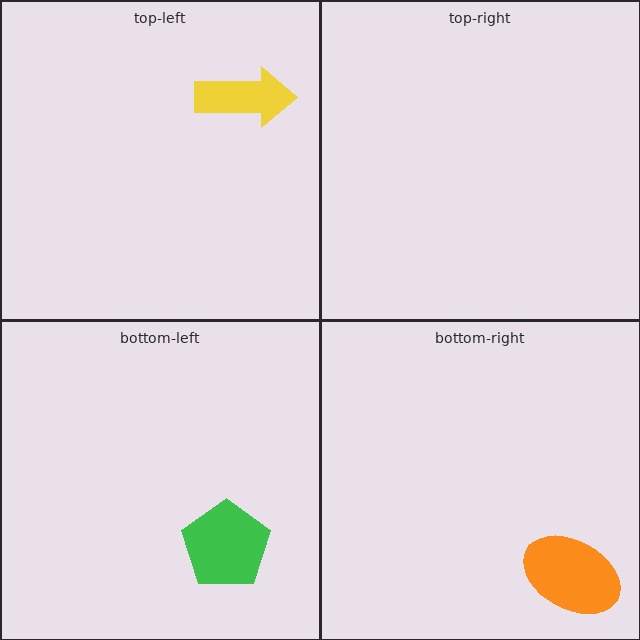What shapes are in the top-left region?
The yellow arrow.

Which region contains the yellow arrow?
The top-left region.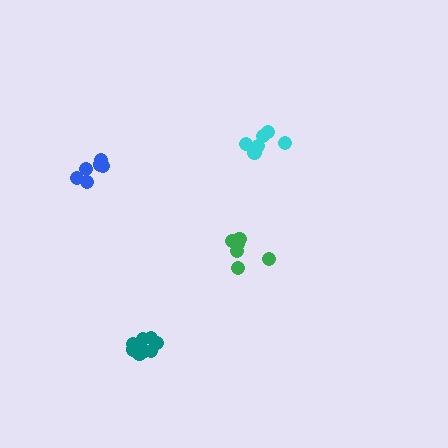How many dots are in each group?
Group 1: 9 dots, Group 2: 6 dots, Group 3: 7 dots, Group 4: 6 dots (28 total).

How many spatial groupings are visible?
There are 4 spatial groupings.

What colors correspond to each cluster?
The clusters are colored: teal, green, cyan, blue.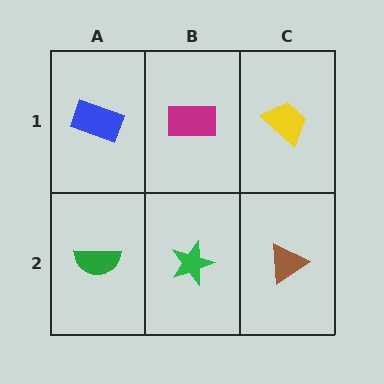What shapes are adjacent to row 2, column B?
A magenta rectangle (row 1, column B), a green semicircle (row 2, column A), a brown triangle (row 2, column C).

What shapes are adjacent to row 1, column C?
A brown triangle (row 2, column C), a magenta rectangle (row 1, column B).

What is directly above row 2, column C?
A yellow trapezoid.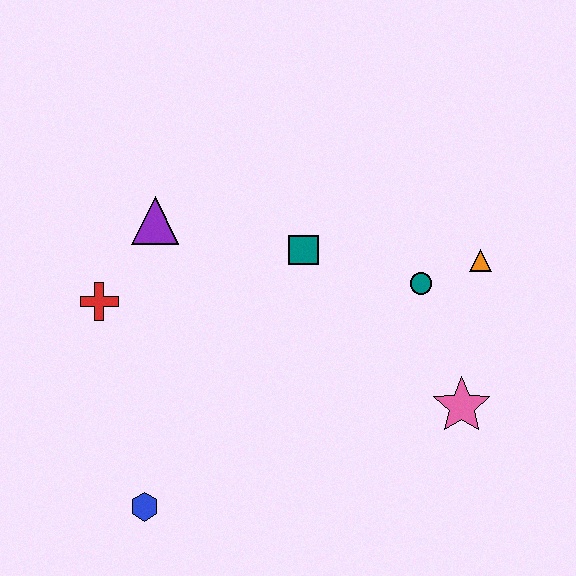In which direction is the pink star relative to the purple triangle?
The pink star is to the right of the purple triangle.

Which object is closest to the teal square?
The teal circle is closest to the teal square.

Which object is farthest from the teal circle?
The blue hexagon is farthest from the teal circle.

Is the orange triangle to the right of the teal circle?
Yes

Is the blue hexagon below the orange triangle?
Yes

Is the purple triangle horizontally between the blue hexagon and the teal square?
Yes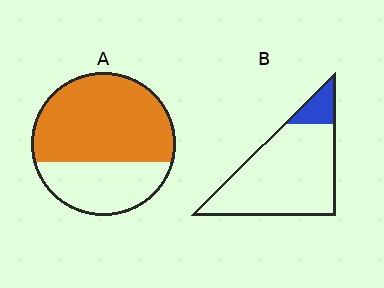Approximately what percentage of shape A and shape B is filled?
A is approximately 65% and B is approximately 15%.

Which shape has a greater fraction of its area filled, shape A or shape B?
Shape A.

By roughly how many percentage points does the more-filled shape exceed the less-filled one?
By roughly 55 percentage points (A over B).